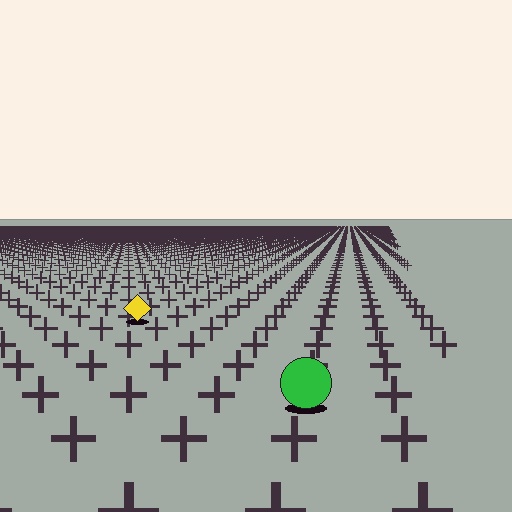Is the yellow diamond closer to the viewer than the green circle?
No. The green circle is closer — you can tell from the texture gradient: the ground texture is coarser near it.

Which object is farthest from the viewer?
The yellow diamond is farthest from the viewer. It appears smaller and the ground texture around it is denser.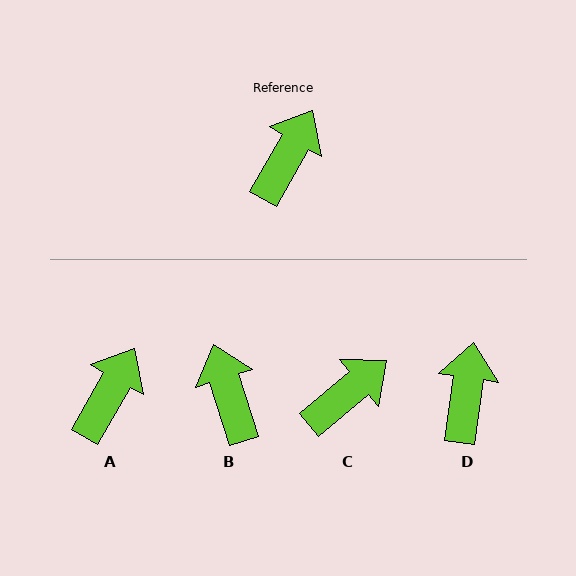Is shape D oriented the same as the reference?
No, it is off by about 21 degrees.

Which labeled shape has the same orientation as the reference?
A.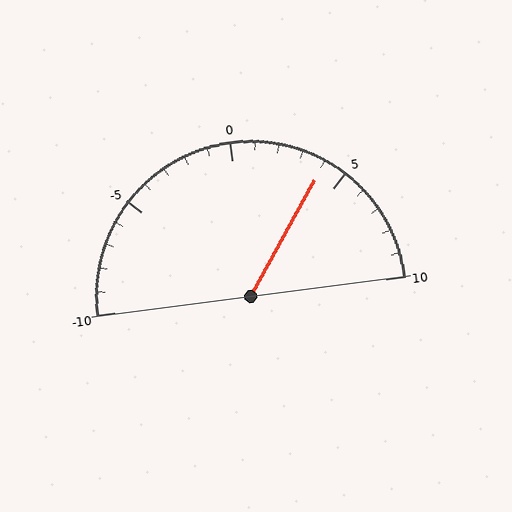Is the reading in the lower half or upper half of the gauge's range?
The reading is in the upper half of the range (-10 to 10).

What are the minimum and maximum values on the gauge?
The gauge ranges from -10 to 10.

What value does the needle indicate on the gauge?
The needle indicates approximately 4.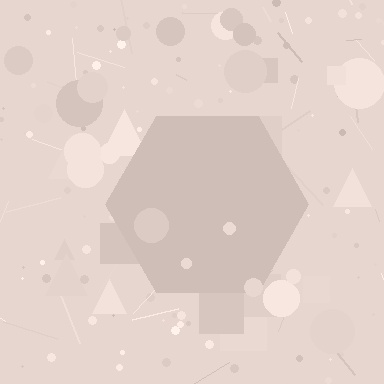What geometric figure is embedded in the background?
A hexagon is embedded in the background.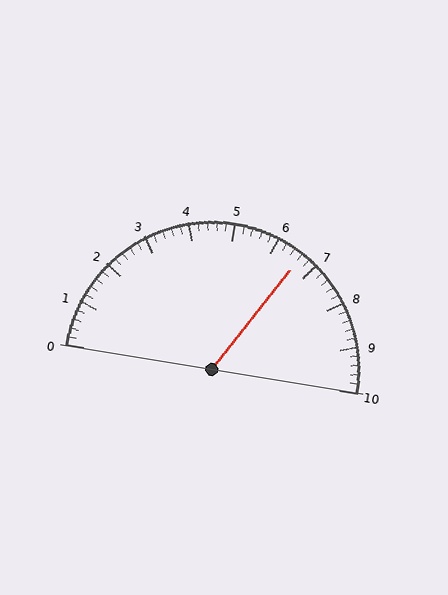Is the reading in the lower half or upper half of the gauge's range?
The reading is in the upper half of the range (0 to 10).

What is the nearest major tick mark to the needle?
The nearest major tick mark is 7.